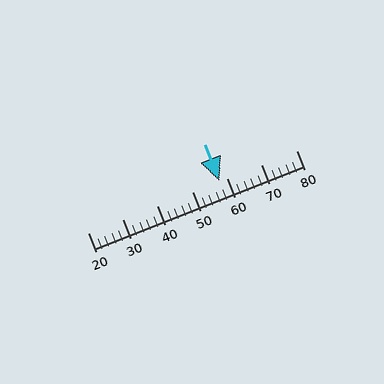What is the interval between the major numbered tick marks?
The major tick marks are spaced 10 units apart.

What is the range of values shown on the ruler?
The ruler shows values from 20 to 80.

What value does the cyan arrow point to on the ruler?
The cyan arrow points to approximately 58.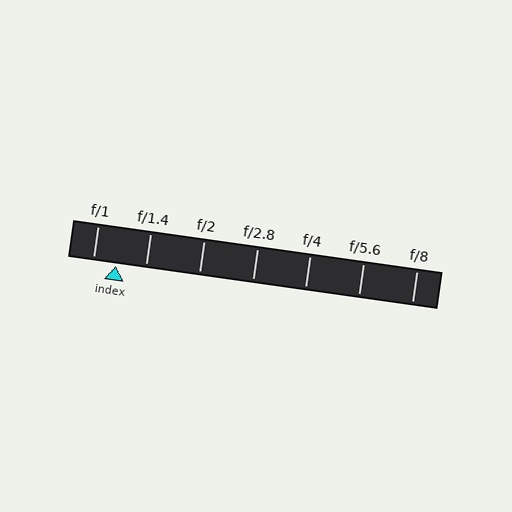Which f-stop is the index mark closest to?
The index mark is closest to f/1.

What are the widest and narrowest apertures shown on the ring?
The widest aperture shown is f/1 and the narrowest is f/8.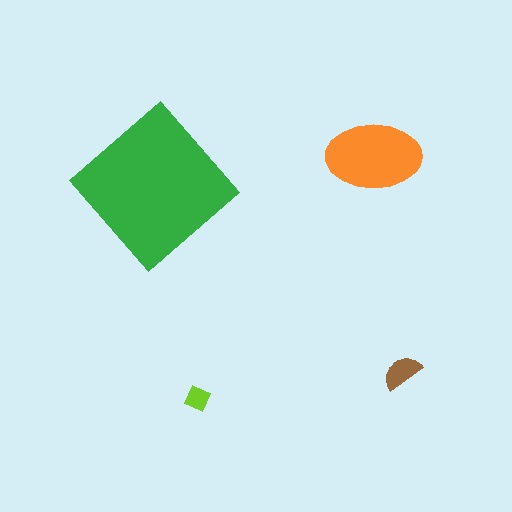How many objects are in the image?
There are 4 objects in the image.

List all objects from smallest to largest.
The lime diamond, the brown semicircle, the orange ellipse, the green diamond.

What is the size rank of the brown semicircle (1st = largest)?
3rd.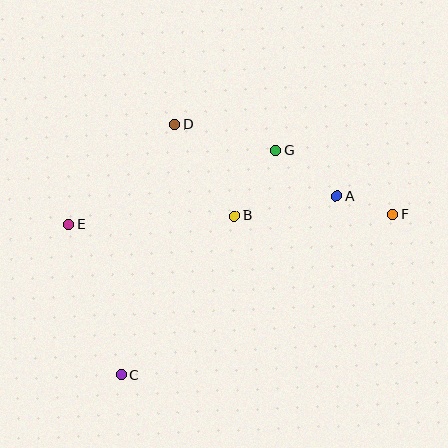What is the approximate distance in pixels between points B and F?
The distance between B and F is approximately 158 pixels.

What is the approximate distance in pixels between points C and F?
The distance between C and F is approximately 315 pixels.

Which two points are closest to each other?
Points A and F are closest to each other.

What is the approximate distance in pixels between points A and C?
The distance between A and C is approximately 280 pixels.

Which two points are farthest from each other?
Points E and F are farthest from each other.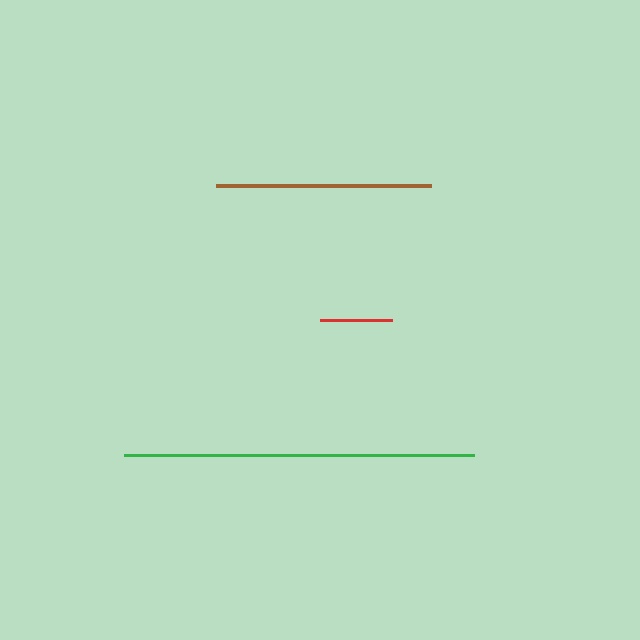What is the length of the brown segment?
The brown segment is approximately 214 pixels long.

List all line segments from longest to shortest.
From longest to shortest: green, brown, red.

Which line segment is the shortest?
The red line is the shortest at approximately 71 pixels.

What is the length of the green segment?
The green segment is approximately 350 pixels long.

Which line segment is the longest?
The green line is the longest at approximately 350 pixels.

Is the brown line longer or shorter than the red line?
The brown line is longer than the red line.